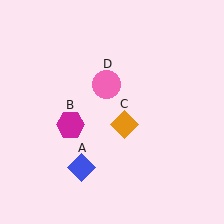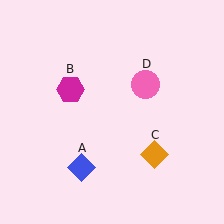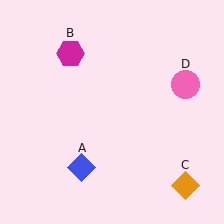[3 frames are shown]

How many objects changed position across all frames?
3 objects changed position: magenta hexagon (object B), orange diamond (object C), pink circle (object D).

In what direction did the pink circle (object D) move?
The pink circle (object D) moved right.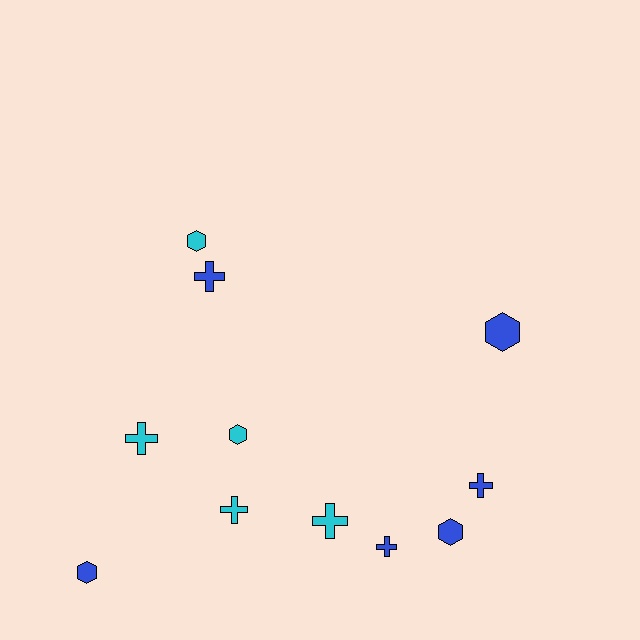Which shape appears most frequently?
Cross, with 6 objects.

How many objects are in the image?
There are 11 objects.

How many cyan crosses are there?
There are 3 cyan crosses.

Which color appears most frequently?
Blue, with 6 objects.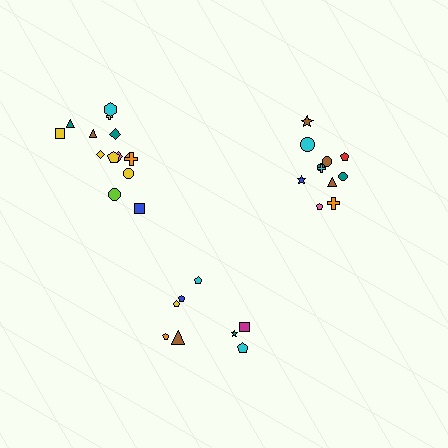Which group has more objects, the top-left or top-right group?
The top-left group.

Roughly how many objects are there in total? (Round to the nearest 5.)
Roughly 35 objects in total.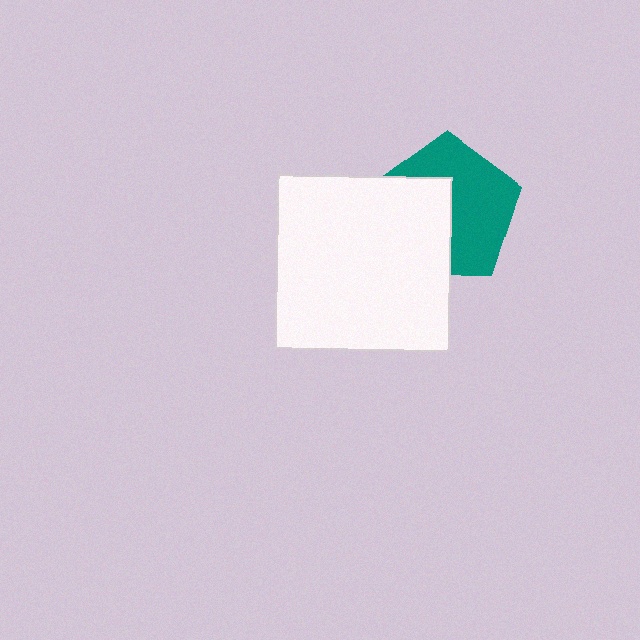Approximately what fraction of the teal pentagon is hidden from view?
Roughly 43% of the teal pentagon is hidden behind the white square.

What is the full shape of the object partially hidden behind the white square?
The partially hidden object is a teal pentagon.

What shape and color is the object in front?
The object in front is a white square.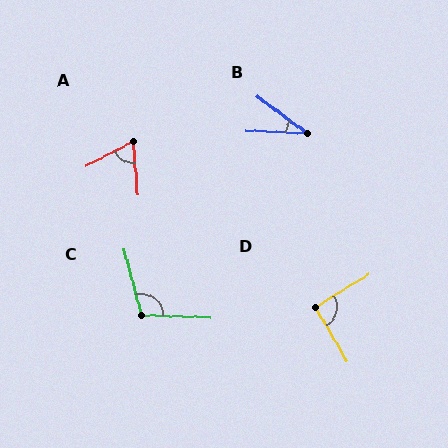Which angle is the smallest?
B, at approximately 35 degrees.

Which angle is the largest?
C, at approximately 106 degrees.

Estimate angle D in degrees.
Approximately 91 degrees.